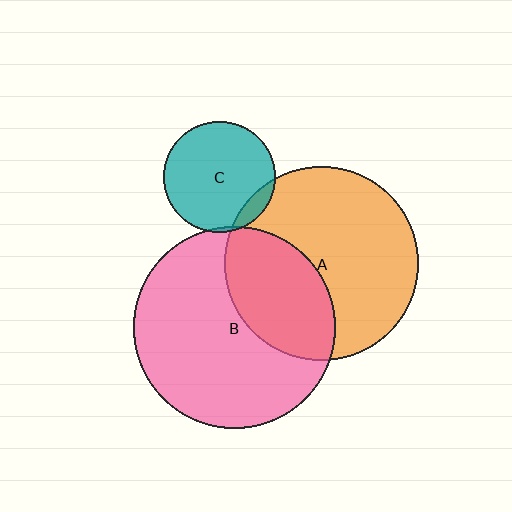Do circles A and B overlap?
Yes.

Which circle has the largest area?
Circle B (pink).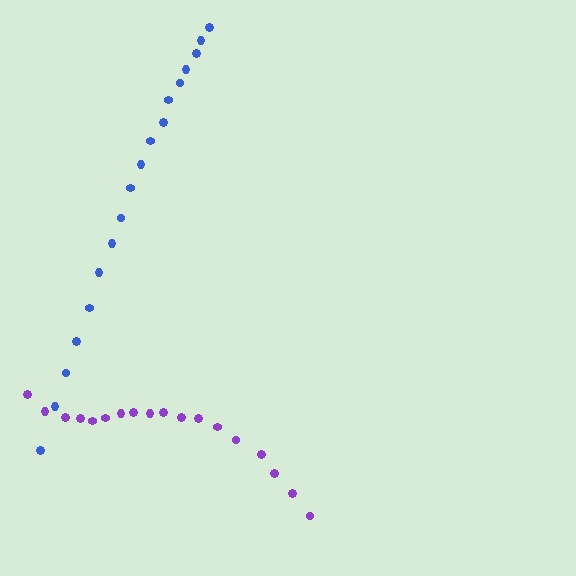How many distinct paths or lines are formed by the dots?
There are 2 distinct paths.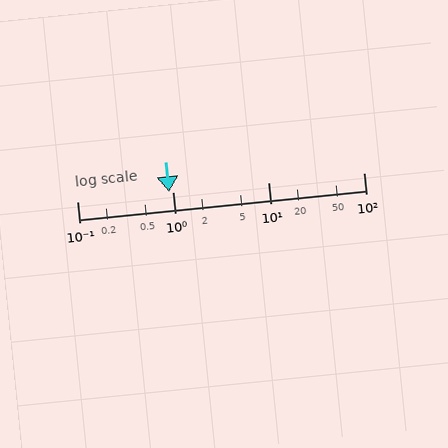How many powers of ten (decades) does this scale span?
The scale spans 3 decades, from 0.1 to 100.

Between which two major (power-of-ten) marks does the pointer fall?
The pointer is between 0.1 and 1.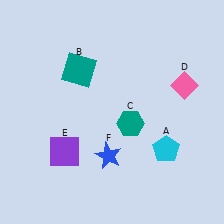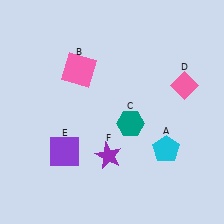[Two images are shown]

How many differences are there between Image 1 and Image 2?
There are 2 differences between the two images.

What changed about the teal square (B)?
In Image 1, B is teal. In Image 2, it changed to pink.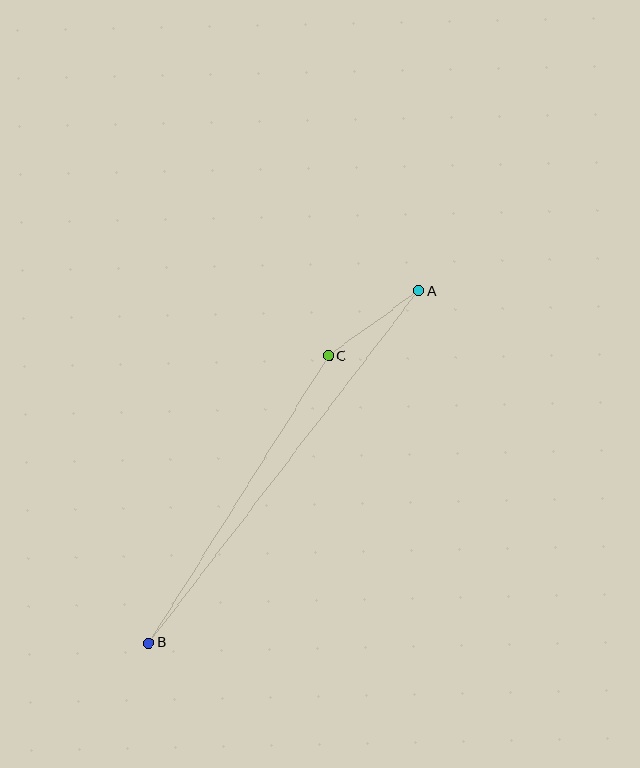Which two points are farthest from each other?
Points A and B are farthest from each other.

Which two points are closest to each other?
Points A and C are closest to each other.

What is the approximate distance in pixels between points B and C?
The distance between B and C is approximately 339 pixels.